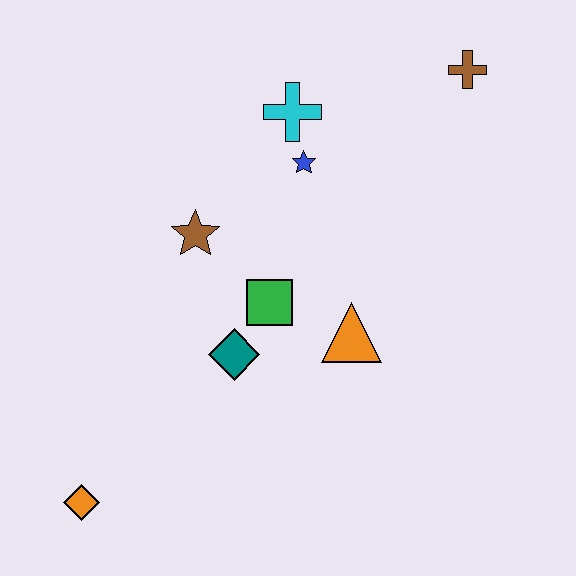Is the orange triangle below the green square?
Yes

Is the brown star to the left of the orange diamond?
No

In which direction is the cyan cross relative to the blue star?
The cyan cross is above the blue star.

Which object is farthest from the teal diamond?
The brown cross is farthest from the teal diamond.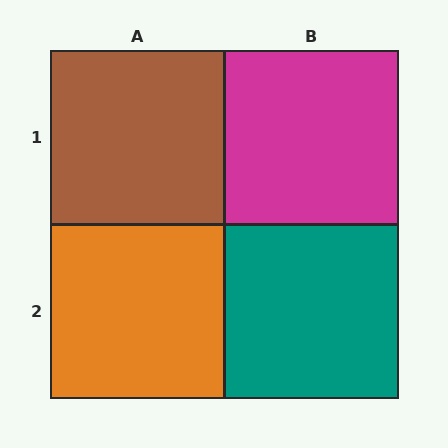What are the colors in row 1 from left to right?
Brown, magenta.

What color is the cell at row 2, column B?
Teal.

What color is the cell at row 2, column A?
Orange.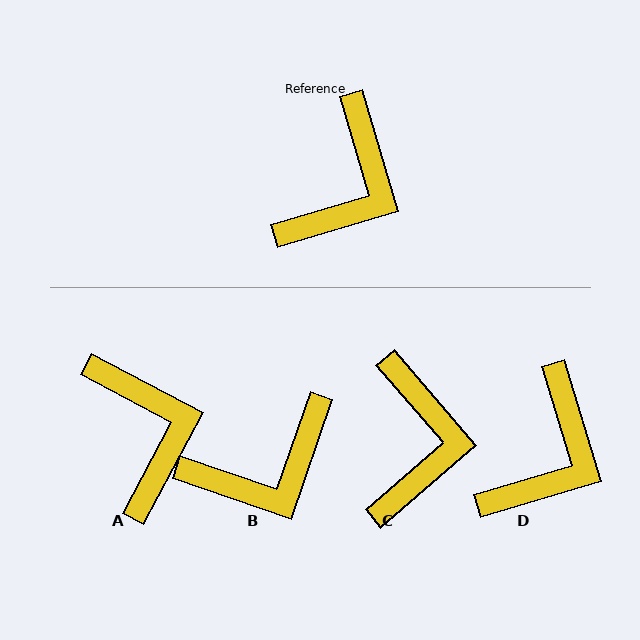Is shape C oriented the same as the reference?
No, it is off by about 24 degrees.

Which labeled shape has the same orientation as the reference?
D.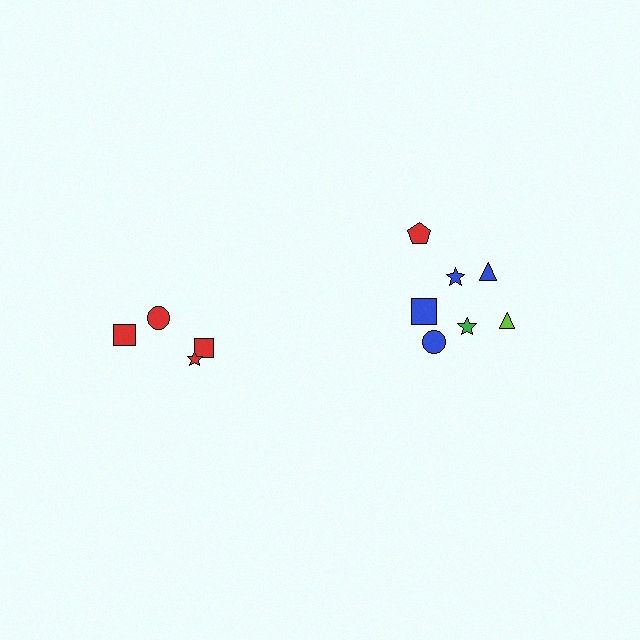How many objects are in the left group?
There are 4 objects.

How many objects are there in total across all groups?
There are 11 objects.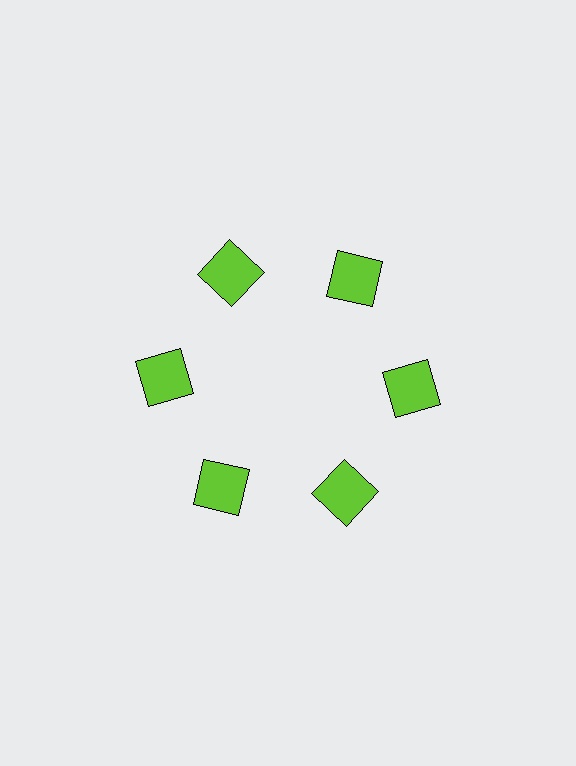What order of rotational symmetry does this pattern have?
This pattern has 6-fold rotational symmetry.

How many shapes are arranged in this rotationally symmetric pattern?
There are 6 shapes, arranged in 6 groups of 1.